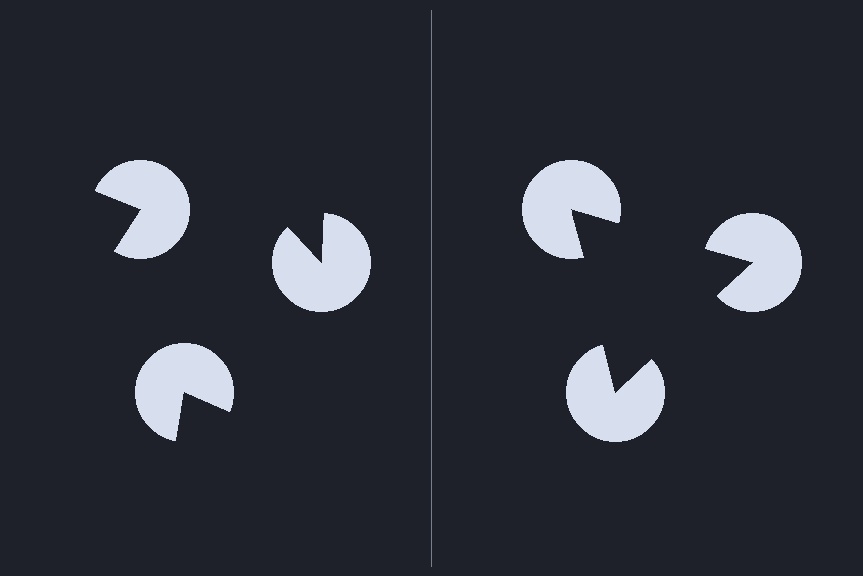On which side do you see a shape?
An illusory triangle appears on the right side. On the left side the wedge cuts are rotated, so no coherent shape forms.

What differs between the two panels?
The pac-man discs are positioned identically on both sides; only the wedge orientations differ. On the right they align to a triangle; on the left they are misaligned.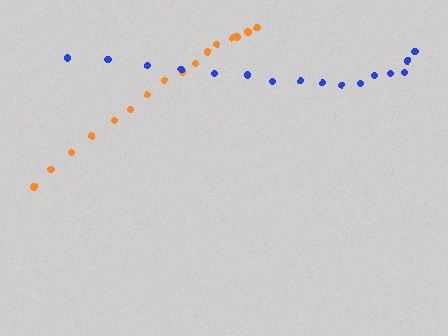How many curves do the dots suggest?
There are 2 distinct paths.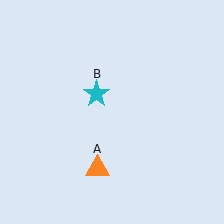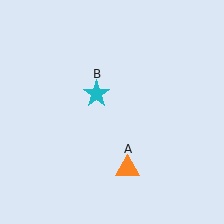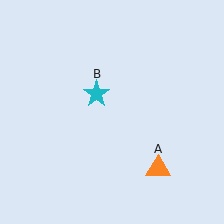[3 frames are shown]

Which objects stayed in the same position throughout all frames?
Cyan star (object B) remained stationary.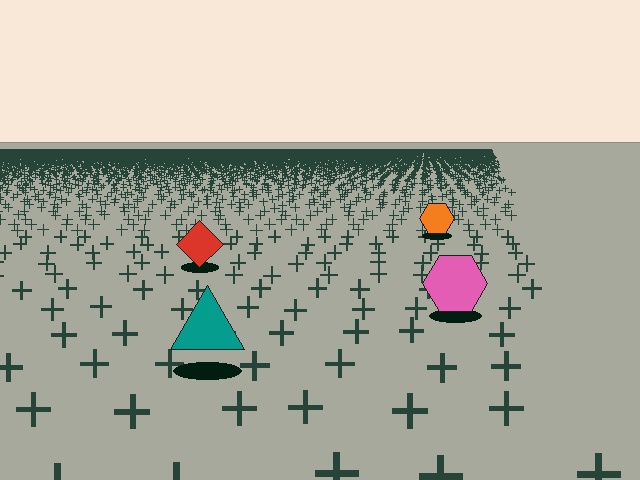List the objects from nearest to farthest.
From nearest to farthest: the teal triangle, the pink hexagon, the red diamond, the orange hexagon.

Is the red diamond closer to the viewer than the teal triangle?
No. The teal triangle is closer — you can tell from the texture gradient: the ground texture is coarser near it.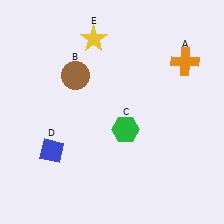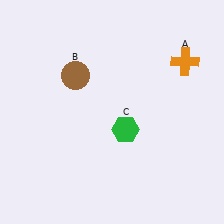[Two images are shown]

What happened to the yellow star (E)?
The yellow star (E) was removed in Image 2. It was in the top-left area of Image 1.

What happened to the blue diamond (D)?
The blue diamond (D) was removed in Image 2. It was in the bottom-left area of Image 1.